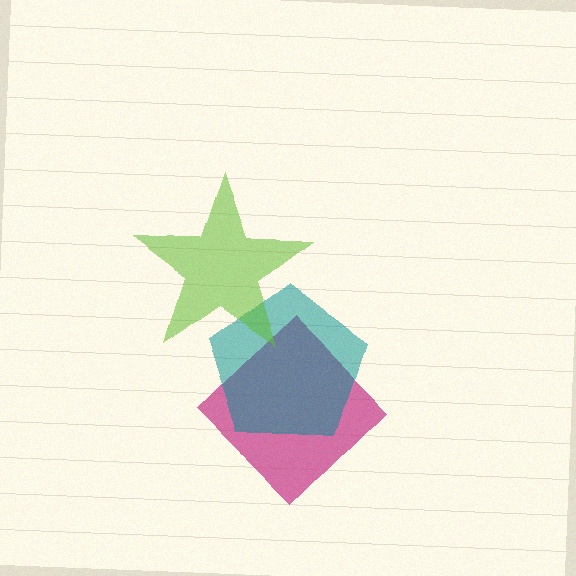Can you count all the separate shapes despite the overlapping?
Yes, there are 3 separate shapes.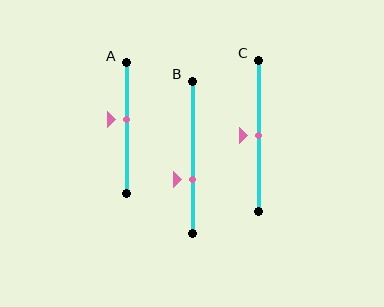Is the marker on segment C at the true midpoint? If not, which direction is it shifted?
Yes, the marker on segment C is at the true midpoint.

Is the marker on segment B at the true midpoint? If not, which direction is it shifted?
No, the marker on segment B is shifted downward by about 15% of the segment length.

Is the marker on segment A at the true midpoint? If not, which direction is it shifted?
No, the marker on segment A is shifted upward by about 7% of the segment length.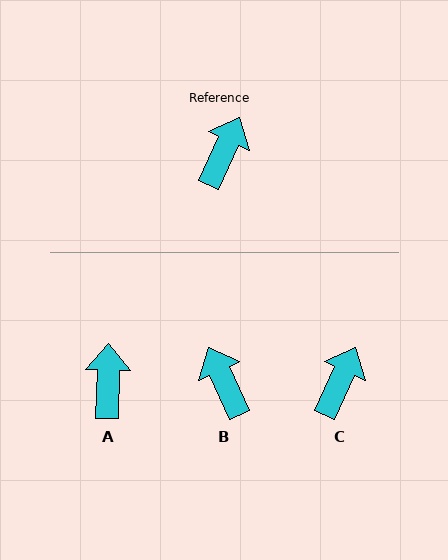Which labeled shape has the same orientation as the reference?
C.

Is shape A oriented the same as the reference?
No, it is off by about 24 degrees.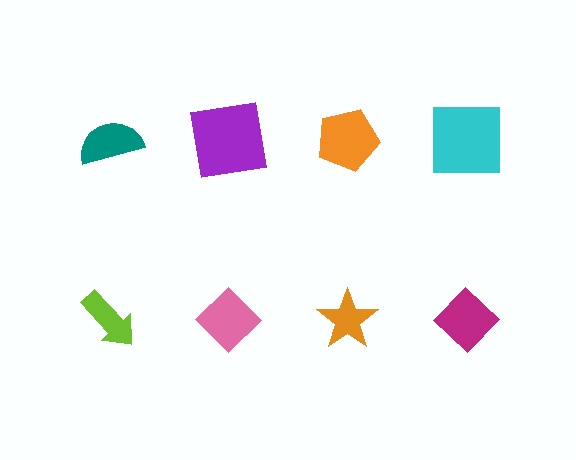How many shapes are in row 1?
4 shapes.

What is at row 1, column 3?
An orange pentagon.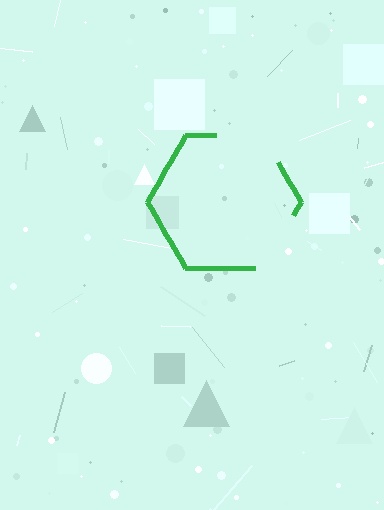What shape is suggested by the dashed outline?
The dashed outline suggests a hexagon.